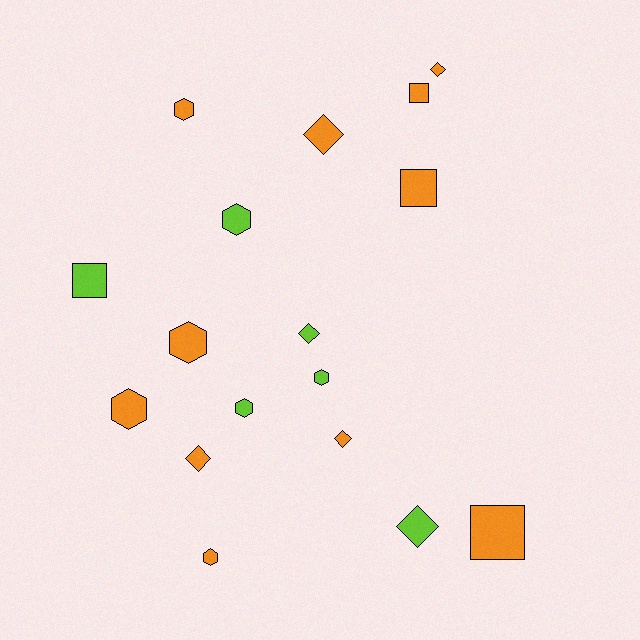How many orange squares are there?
There are 3 orange squares.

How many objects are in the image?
There are 17 objects.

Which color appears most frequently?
Orange, with 11 objects.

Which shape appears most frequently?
Hexagon, with 7 objects.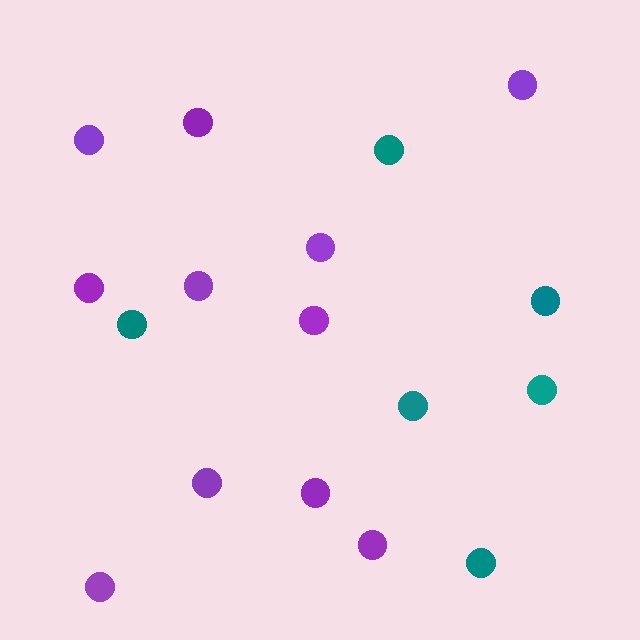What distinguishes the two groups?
There are 2 groups: one group of purple circles (11) and one group of teal circles (6).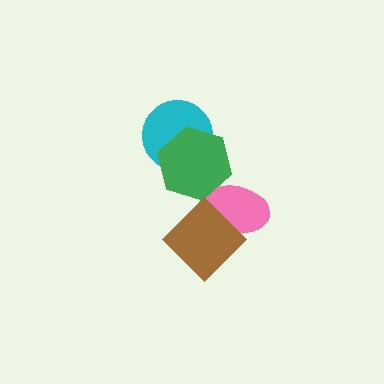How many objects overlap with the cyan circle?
1 object overlaps with the cyan circle.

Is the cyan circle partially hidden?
Yes, it is partially covered by another shape.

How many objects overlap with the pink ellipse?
2 objects overlap with the pink ellipse.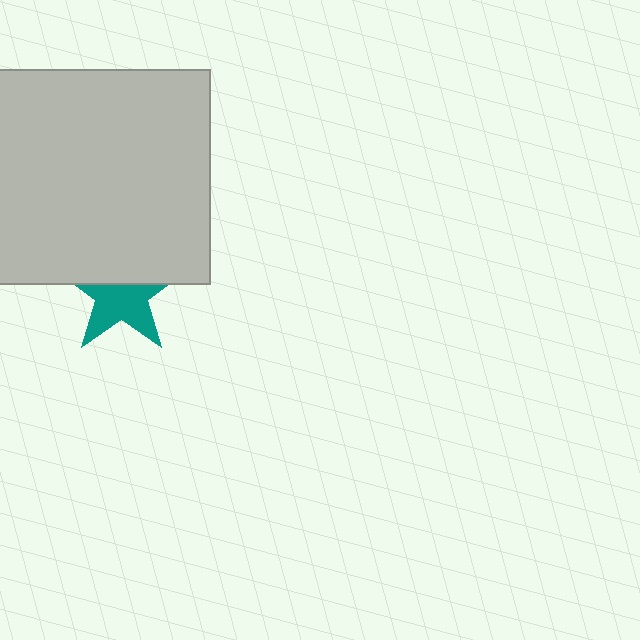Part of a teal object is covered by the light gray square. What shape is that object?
It is a star.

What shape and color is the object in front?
The object in front is a light gray square.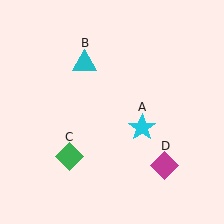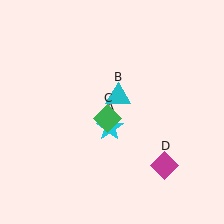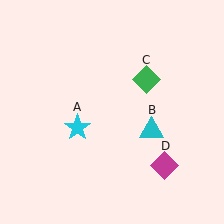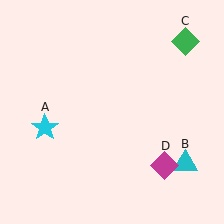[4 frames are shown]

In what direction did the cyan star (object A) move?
The cyan star (object A) moved left.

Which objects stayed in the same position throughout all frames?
Magenta diamond (object D) remained stationary.